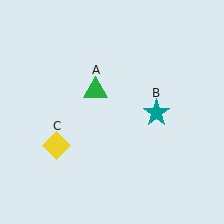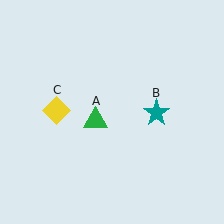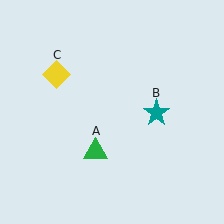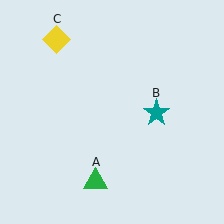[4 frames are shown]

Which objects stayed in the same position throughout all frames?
Teal star (object B) remained stationary.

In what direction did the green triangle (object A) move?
The green triangle (object A) moved down.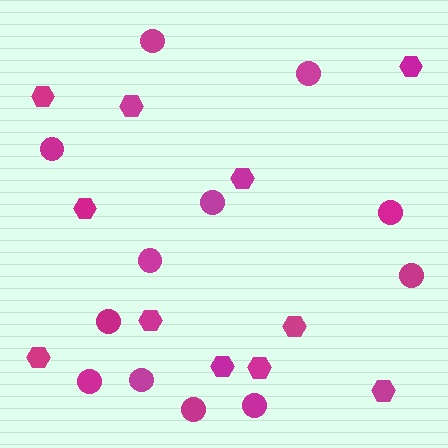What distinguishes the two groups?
There are 2 groups: one group of circles (12) and one group of hexagons (11).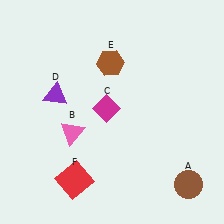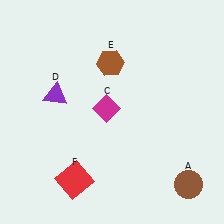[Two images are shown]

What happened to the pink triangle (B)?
The pink triangle (B) was removed in Image 2. It was in the bottom-left area of Image 1.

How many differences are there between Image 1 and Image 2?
There is 1 difference between the two images.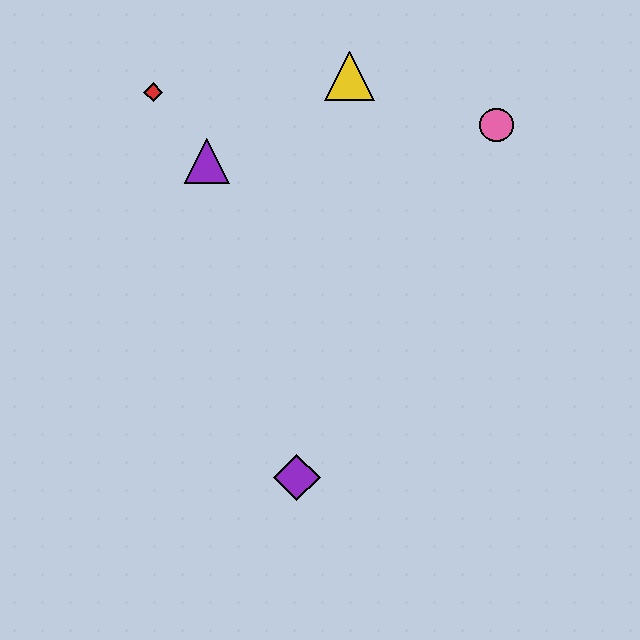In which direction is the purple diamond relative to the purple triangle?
The purple diamond is below the purple triangle.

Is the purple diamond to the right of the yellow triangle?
No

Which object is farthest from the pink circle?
The purple diamond is farthest from the pink circle.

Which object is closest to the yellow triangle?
The pink circle is closest to the yellow triangle.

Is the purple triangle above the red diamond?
No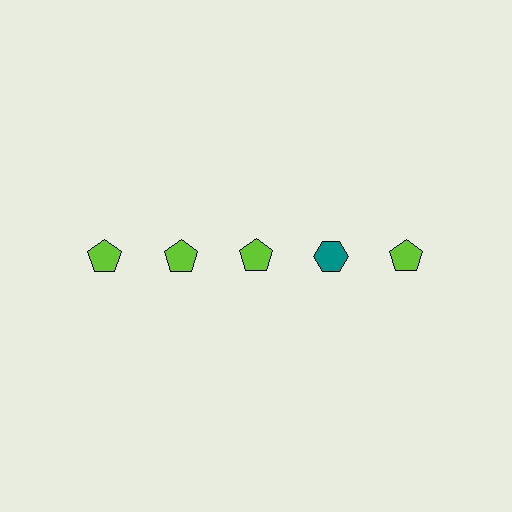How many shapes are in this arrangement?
There are 5 shapes arranged in a grid pattern.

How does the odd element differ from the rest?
It differs in both color (teal instead of lime) and shape (hexagon instead of pentagon).